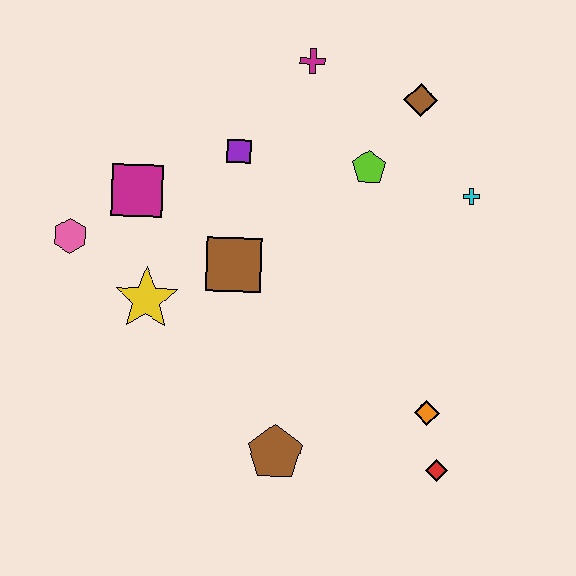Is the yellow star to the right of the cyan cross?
No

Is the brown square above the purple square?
No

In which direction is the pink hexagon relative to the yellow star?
The pink hexagon is to the left of the yellow star.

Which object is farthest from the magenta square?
The red diamond is farthest from the magenta square.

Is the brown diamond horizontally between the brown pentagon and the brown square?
No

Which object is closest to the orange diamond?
The red diamond is closest to the orange diamond.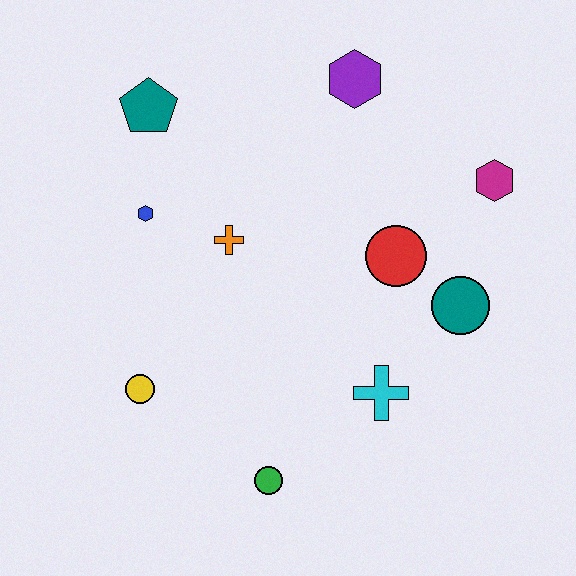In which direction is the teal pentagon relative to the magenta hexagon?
The teal pentagon is to the left of the magenta hexagon.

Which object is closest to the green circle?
The cyan cross is closest to the green circle.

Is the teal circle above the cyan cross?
Yes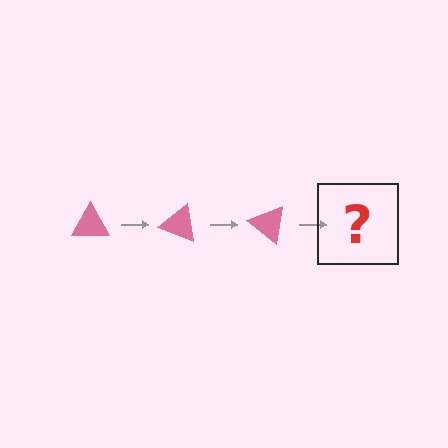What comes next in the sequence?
The next element should be a pink triangle rotated 60 degrees.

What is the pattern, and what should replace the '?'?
The pattern is that the triangle rotates 20 degrees each step. The '?' should be a pink triangle rotated 60 degrees.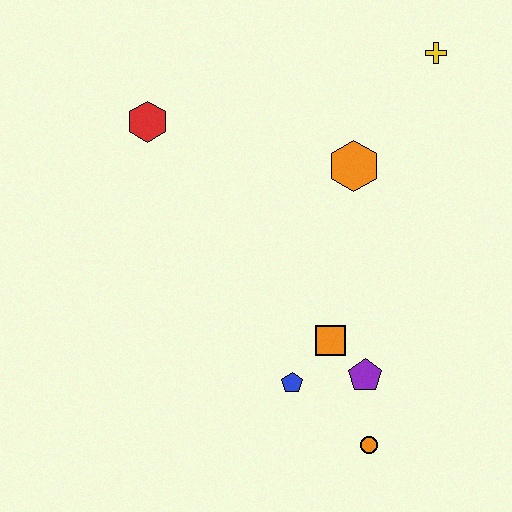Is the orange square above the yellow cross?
No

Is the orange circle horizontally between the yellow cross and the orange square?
Yes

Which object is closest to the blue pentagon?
The orange square is closest to the blue pentagon.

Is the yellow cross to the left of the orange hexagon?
No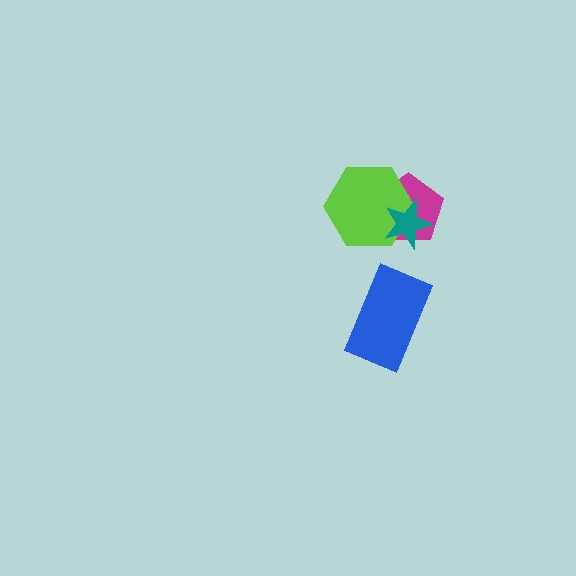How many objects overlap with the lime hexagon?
2 objects overlap with the lime hexagon.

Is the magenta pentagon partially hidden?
Yes, it is partially covered by another shape.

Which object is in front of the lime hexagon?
The teal star is in front of the lime hexagon.